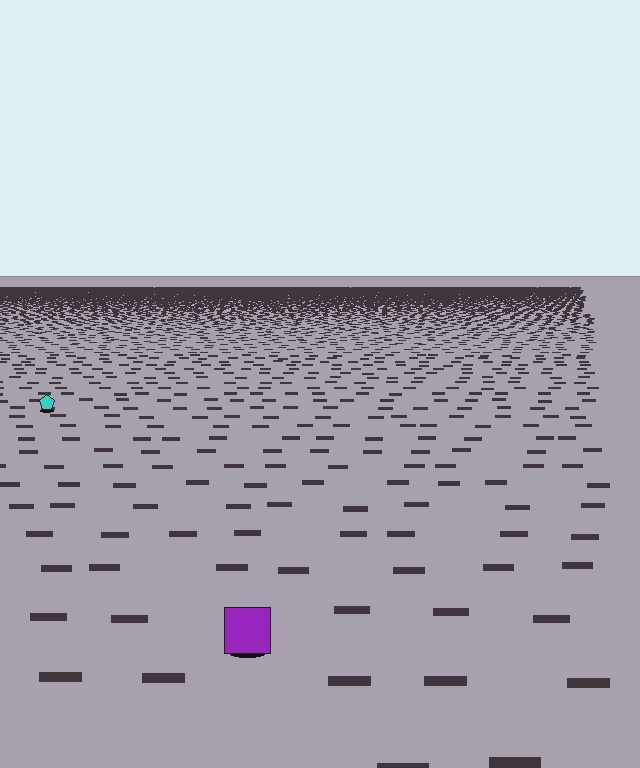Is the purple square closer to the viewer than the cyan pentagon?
Yes. The purple square is closer — you can tell from the texture gradient: the ground texture is coarser near it.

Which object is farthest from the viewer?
The cyan pentagon is farthest from the viewer. It appears smaller and the ground texture around it is denser.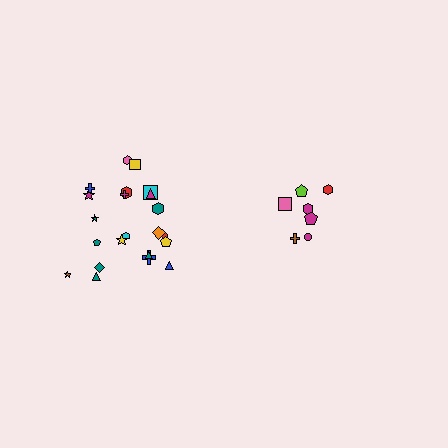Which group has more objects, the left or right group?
The left group.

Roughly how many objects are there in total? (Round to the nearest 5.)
Roughly 30 objects in total.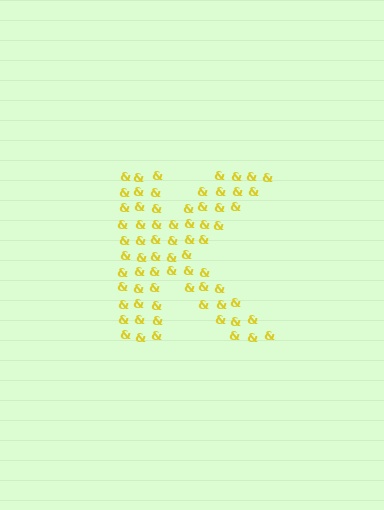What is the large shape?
The large shape is the letter K.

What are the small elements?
The small elements are ampersands.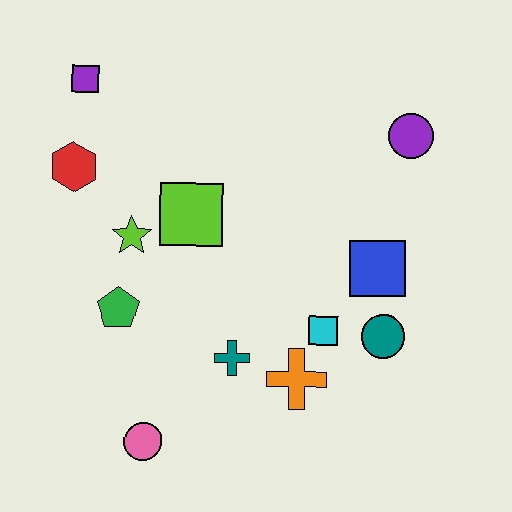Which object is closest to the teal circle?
The cyan square is closest to the teal circle.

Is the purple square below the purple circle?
No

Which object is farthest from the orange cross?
The purple square is farthest from the orange cross.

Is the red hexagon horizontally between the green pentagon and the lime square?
No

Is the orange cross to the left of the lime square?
No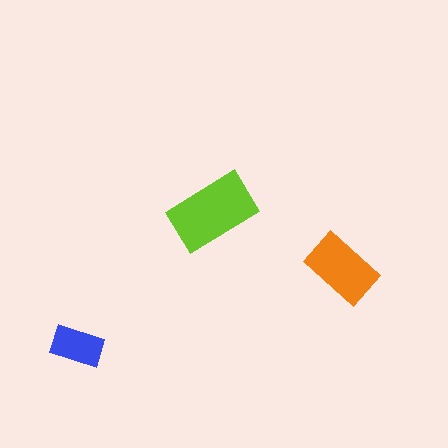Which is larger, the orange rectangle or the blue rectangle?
The orange one.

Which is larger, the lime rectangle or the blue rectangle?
The lime one.